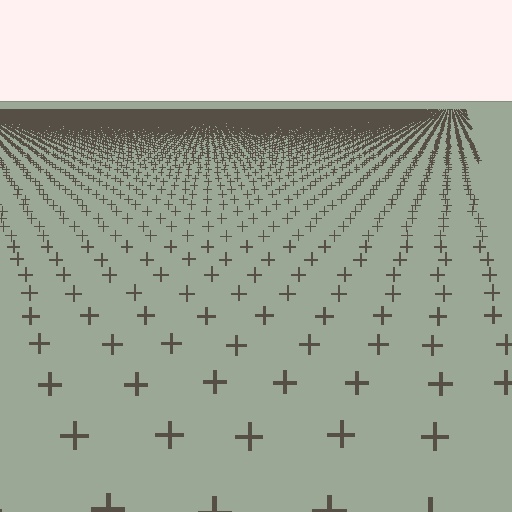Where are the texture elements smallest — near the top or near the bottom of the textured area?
Near the top.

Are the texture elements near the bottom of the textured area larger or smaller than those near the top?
Larger. Near the bottom, elements are closer to the viewer and appear at a bigger on-screen size.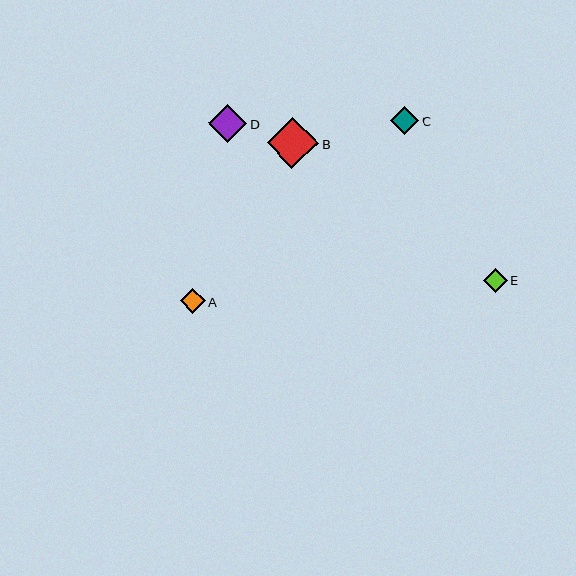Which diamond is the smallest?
Diamond E is the smallest with a size of approximately 24 pixels.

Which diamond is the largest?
Diamond B is the largest with a size of approximately 52 pixels.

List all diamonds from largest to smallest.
From largest to smallest: B, D, C, A, E.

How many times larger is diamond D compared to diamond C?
Diamond D is approximately 1.4 times the size of diamond C.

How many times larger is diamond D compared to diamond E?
Diamond D is approximately 1.6 times the size of diamond E.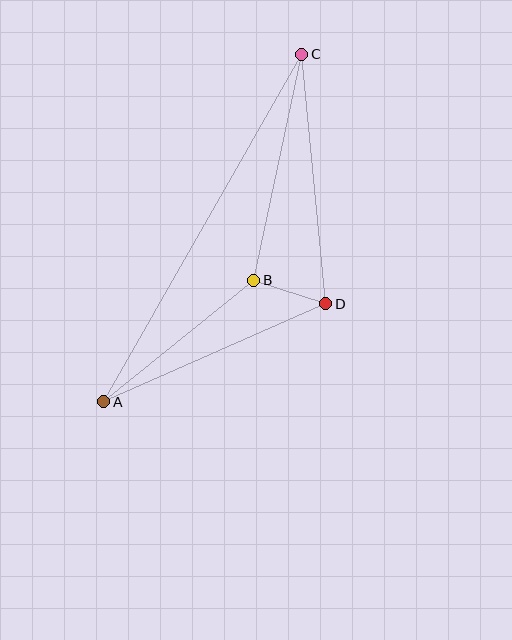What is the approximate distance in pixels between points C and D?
The distance between C and D is approximately 251 pixels.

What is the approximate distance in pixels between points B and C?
The distance between B and C is approximately 231 pixels.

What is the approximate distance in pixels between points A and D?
The distance between A and D is approximately 243 pixels.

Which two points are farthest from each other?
Points A and C are farthest from each other.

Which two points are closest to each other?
Points B and D are closest to each other.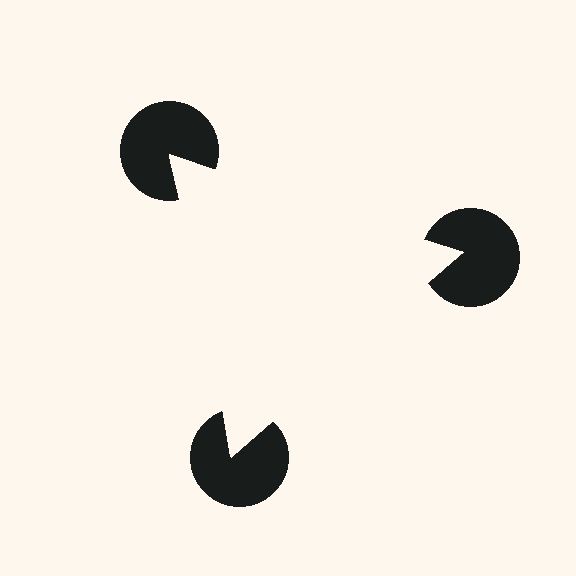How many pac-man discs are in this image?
There are 3 — one at each vertex of the illusory triangle.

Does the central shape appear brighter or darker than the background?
It typically appears slightly brighter than the background, even though no actual brightness change is drawn.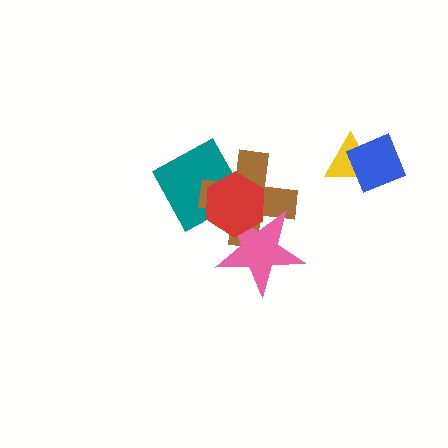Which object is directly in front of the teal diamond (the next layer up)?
The brown cross is directly in front of the teal diamond.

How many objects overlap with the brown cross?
3 objects overlap with the brown cross.